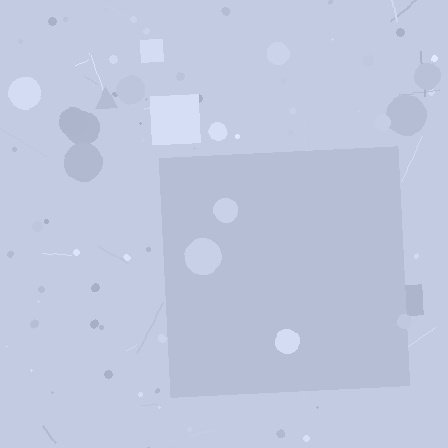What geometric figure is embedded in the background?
A square is embedded in the background.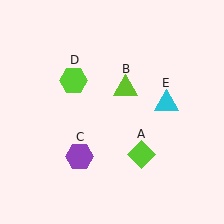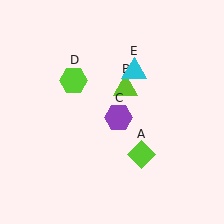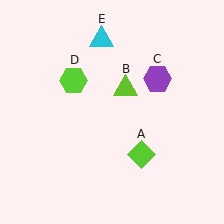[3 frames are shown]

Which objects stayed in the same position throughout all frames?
Lime diamond (object A) and lime triangle (object B) and lime hexagon (object D) remained stationary.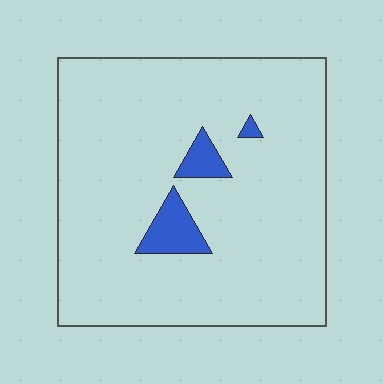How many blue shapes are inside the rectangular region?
3.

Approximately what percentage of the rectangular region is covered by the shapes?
Approximately 5%.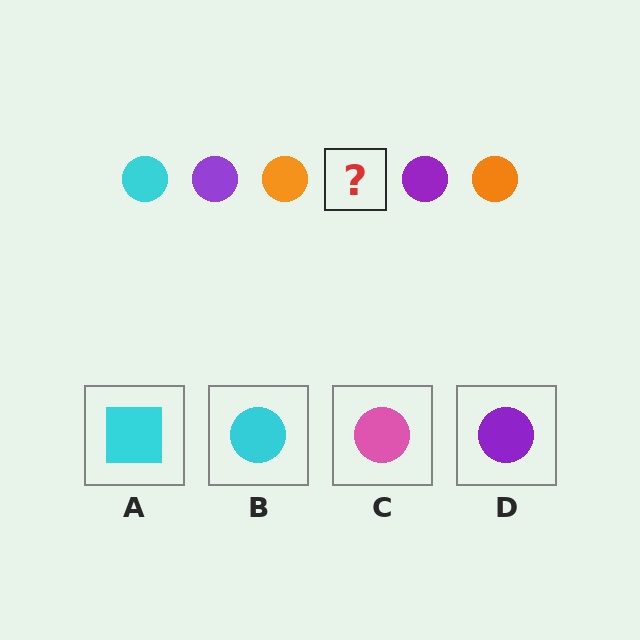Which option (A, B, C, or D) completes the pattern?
B.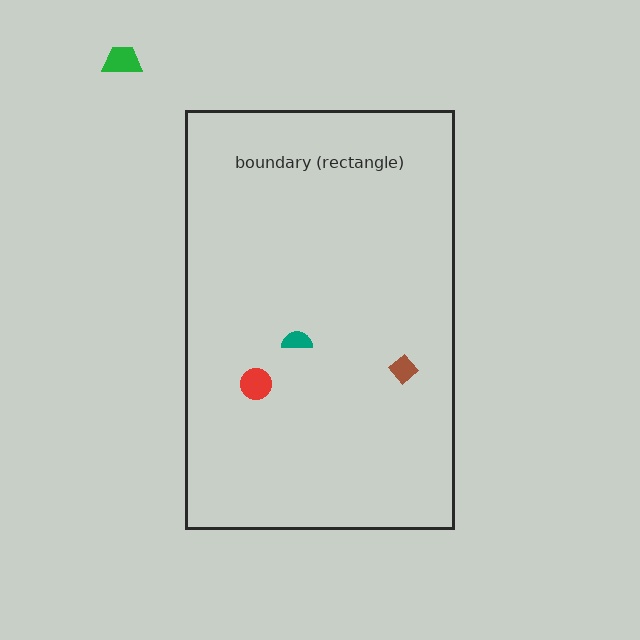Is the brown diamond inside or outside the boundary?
Inside.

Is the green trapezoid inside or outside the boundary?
Outside.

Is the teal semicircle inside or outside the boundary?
Inside.